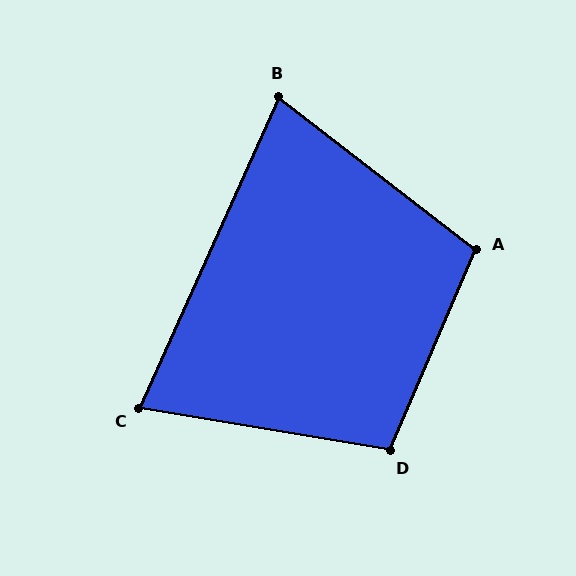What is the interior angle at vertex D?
Approximately 104 degrees (obtuse).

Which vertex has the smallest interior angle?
C, at approximately 75 degrees.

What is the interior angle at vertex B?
Approximately 76 degrees (acute).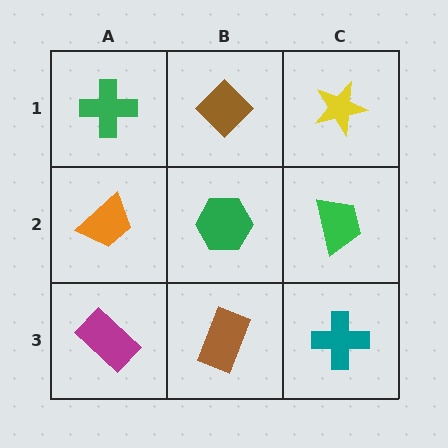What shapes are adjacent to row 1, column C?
A green trapezoid (row 2, column C), a brown diamond (row 1, column B).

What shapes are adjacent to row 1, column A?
An orange trapezoid (row 2, column A), a brown diamond (row 1, column B).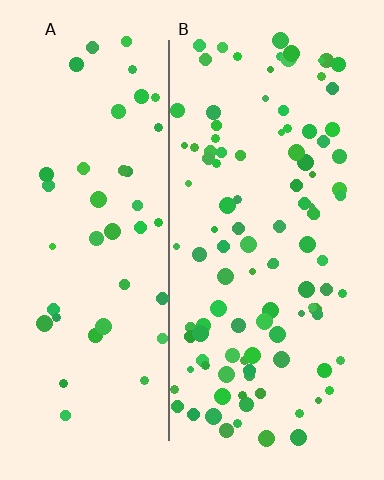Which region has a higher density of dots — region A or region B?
B (the right).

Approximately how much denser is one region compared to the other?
Approximately 2.4× — region B over region A.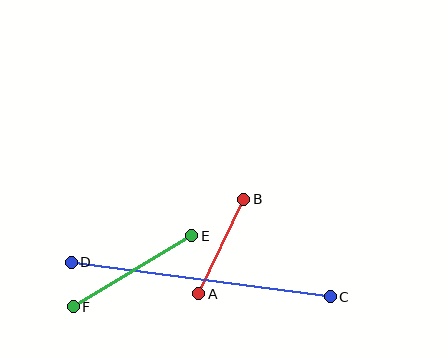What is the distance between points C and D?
The distance is approximately 261 pixels.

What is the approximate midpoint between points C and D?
The midpoint is at approximately (201, 279) pixels.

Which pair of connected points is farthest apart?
Points C and D are farthest apart.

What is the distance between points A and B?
The distance is approximately 105 pixels.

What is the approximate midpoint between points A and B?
The midpoint is at approximately (221, 247) pixels.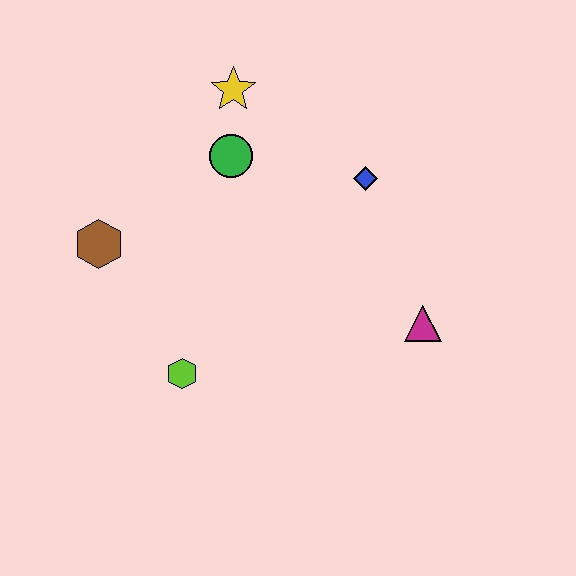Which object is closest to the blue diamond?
The green circle is closest to the blue diamond.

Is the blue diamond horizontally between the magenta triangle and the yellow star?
Yes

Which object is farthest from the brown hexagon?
The magenta triangle is farthest from the brown hexagon.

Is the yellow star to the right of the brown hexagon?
Yes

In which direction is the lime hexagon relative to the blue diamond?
The lime hexagon is below the blue diamond.